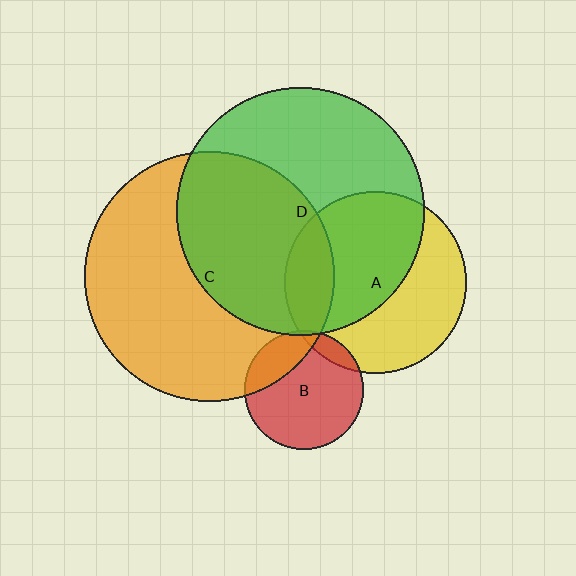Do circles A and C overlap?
Yes.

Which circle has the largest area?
Circle C (orange).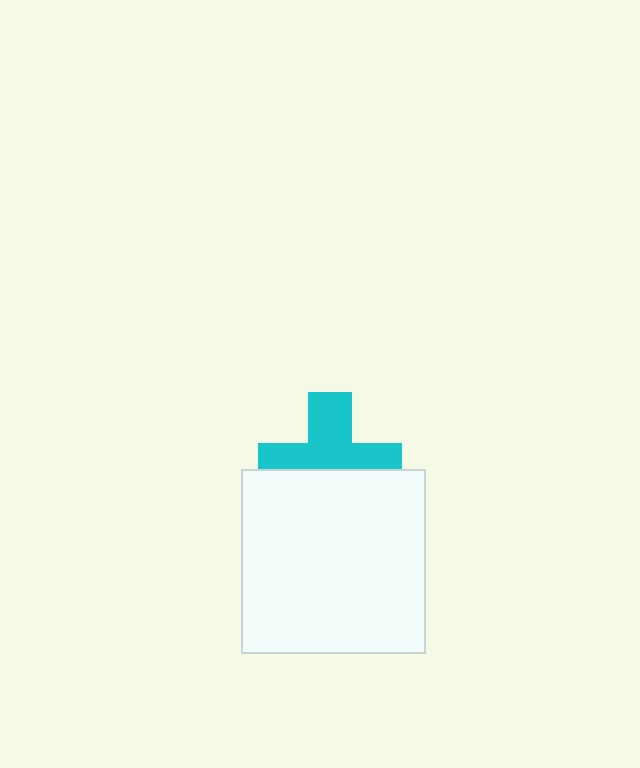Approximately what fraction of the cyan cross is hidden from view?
Roughly 44% of the cyan cross is hidden behind the white square.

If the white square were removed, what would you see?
You would see the complete cyan cross.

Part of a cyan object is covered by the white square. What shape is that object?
It is a cross.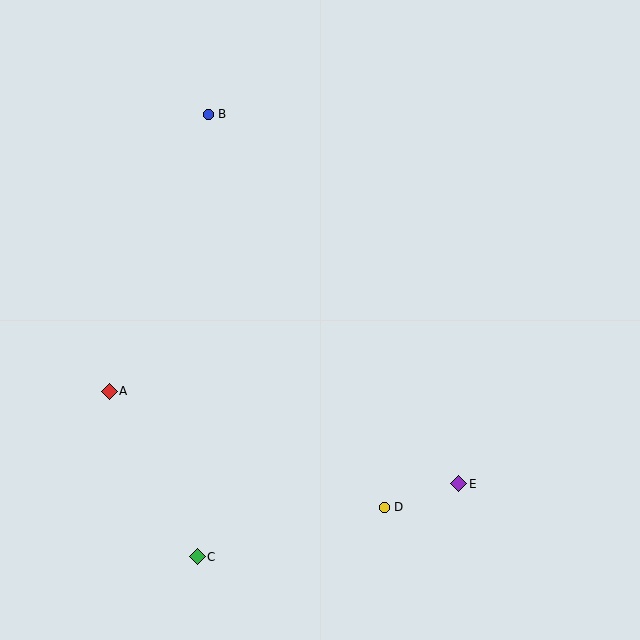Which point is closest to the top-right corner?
Point B is closest to the top-right corner.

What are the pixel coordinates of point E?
Point E is at (459, 484).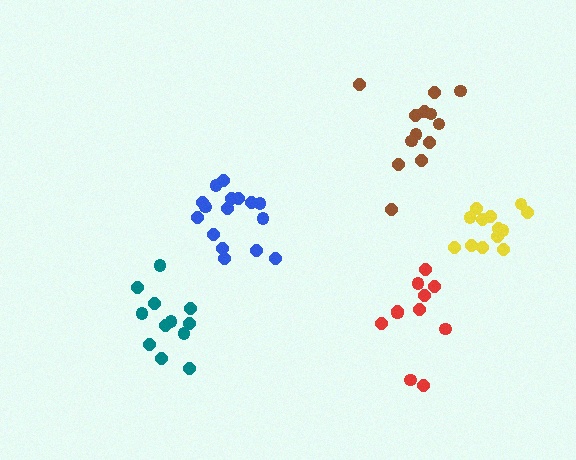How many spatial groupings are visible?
There are 5 spatial groupings.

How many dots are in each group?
Group 1: 11 dots, Group 2: 13 dots, Group 3: 12 dots, Group 4: 16 dots, Group 5: 13 dots (65 total).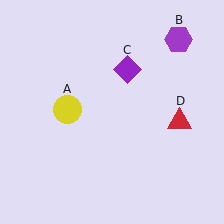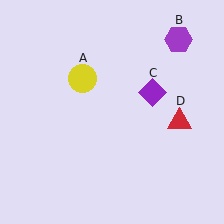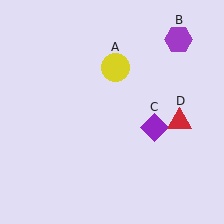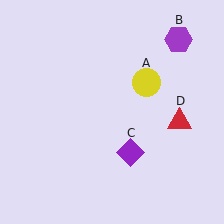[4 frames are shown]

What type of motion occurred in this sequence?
The yellow circle (object A), purple diamond (object C) rotated clockwise around the center of the scene.